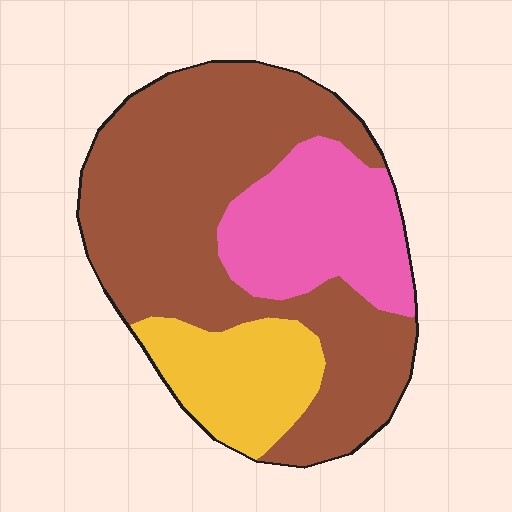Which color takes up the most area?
Brown, at roughly 60%.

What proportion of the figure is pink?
Pink covers about 25% of the figure.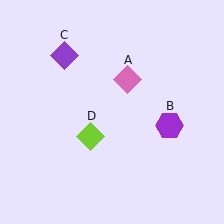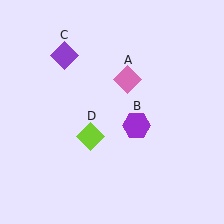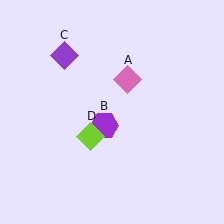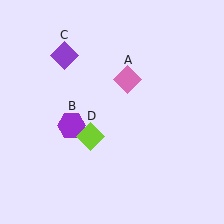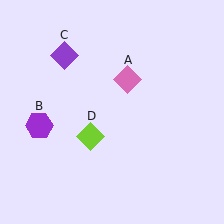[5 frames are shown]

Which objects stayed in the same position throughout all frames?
Pink diamond (object A) and purple diamond (object C) and lime diamond (object D) remained stationary.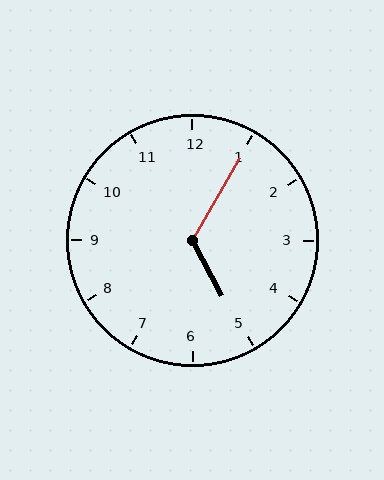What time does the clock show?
5:05.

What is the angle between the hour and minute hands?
Approximately 122 degrees.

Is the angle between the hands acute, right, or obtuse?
It is obtuse.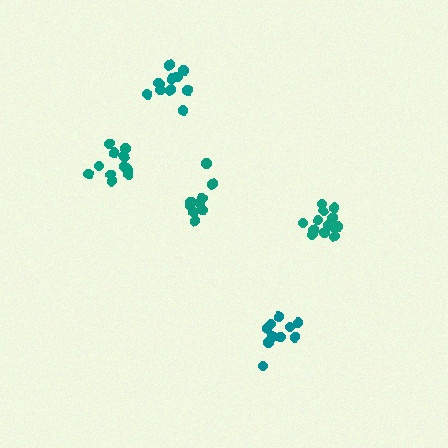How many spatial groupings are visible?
There are 5 spatial groupings.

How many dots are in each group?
Group 1: 11 dots, Group 2: 10 dots, Group 3: 9 dots, Group 4: 12 dots, Group 5: 14 dots (56 total).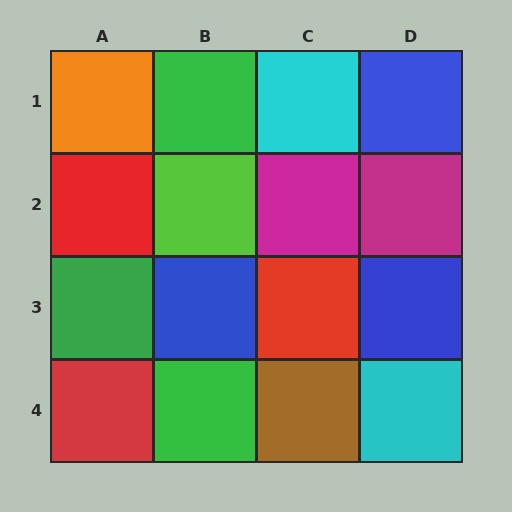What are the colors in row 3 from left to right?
Green, blue, red, blue.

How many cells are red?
3 cells are red.